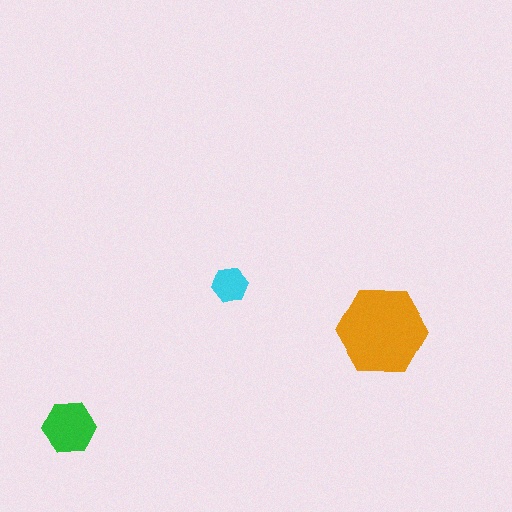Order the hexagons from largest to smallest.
the orange one, the green one, the cyan one.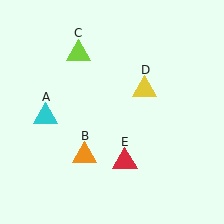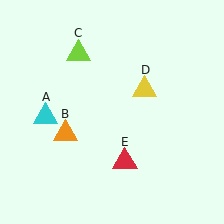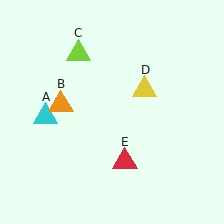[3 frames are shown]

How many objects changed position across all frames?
1 object changed position: orange triangle (object B).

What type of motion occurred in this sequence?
The orange triangle (object B) rotated clockwise around the center of the scene.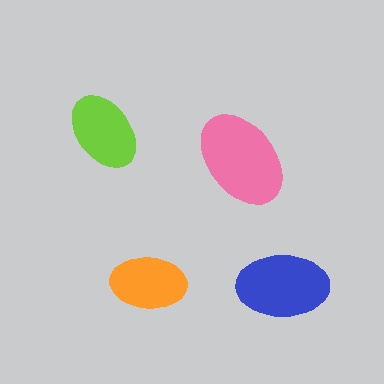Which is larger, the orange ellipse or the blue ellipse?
The blue one.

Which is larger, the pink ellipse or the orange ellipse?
The pink one.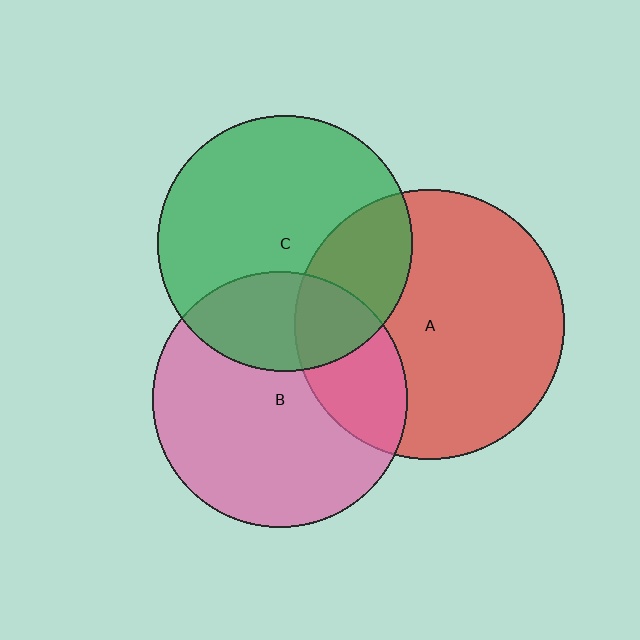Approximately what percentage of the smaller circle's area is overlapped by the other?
Approximately 25%.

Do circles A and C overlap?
Yes.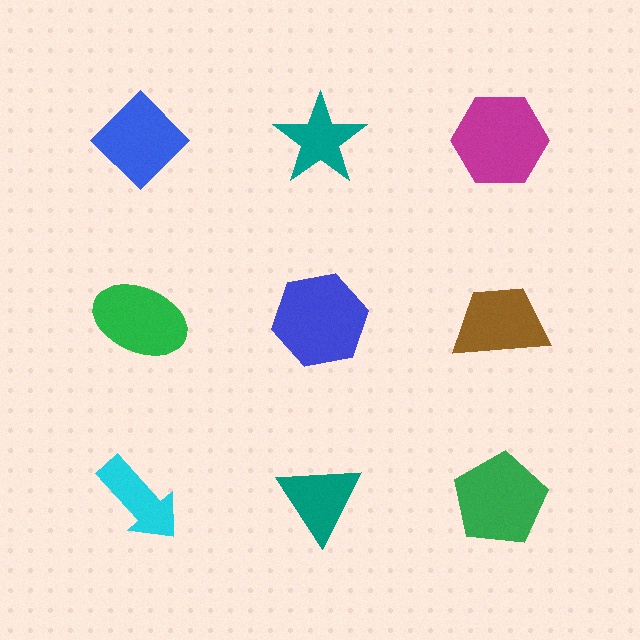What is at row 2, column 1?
A green ellipse.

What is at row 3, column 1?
A cyan arrow.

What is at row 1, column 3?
A magenta hexagon.